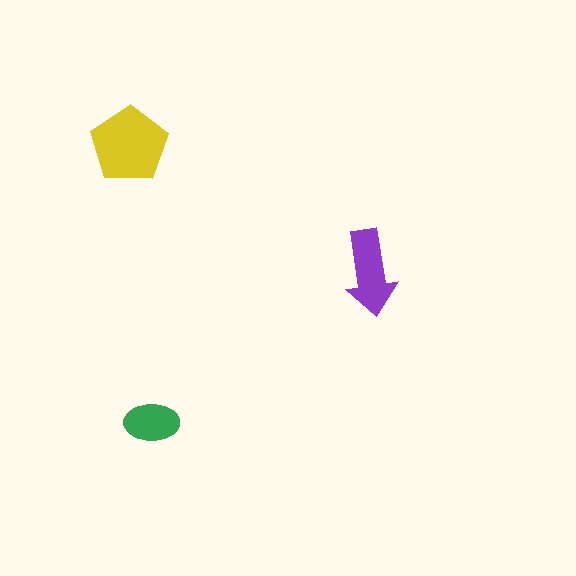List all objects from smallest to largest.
The green ellipse, the purple arrow, the yellow pentagon.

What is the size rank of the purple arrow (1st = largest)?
2nd.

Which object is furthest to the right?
The purple arrow is rightmost.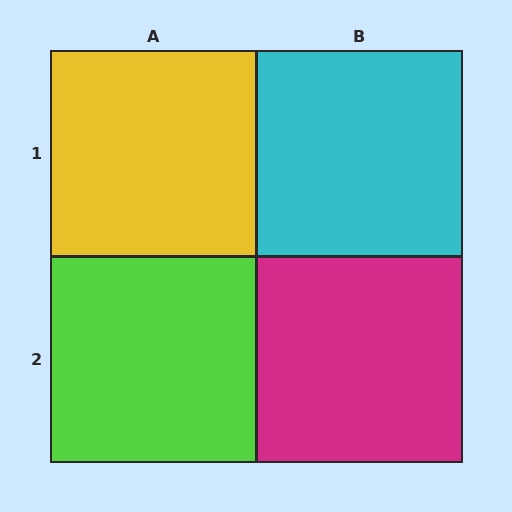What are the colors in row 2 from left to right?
Lime, magenta.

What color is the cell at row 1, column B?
Cyan.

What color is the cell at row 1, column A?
Yellow.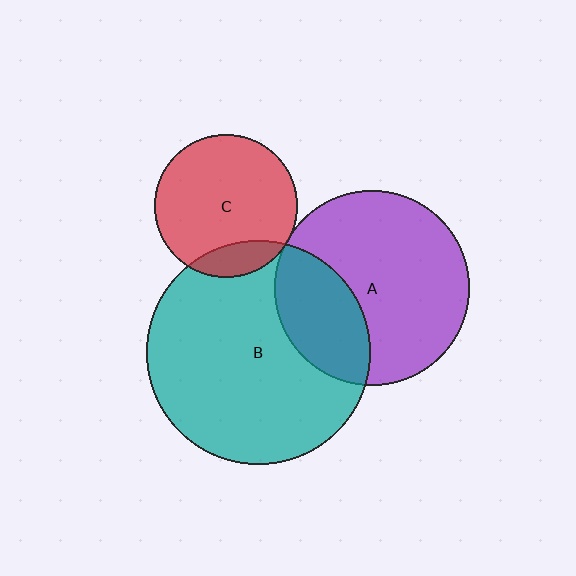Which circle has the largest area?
Circle B (teal).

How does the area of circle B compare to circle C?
Approximately 2.5 times.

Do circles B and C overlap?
Yes.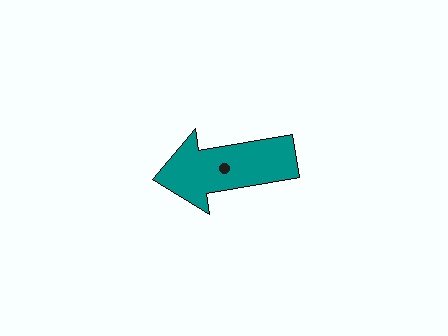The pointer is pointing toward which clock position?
Roughly 9 o'clock.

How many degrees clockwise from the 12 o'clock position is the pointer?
Approximately 261 degrees.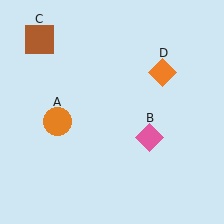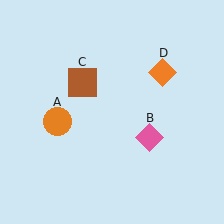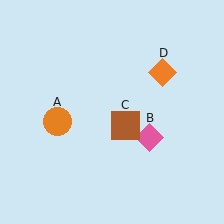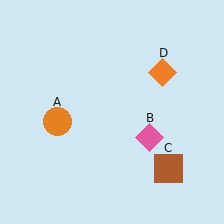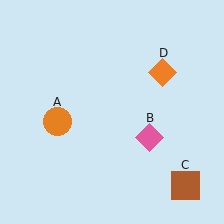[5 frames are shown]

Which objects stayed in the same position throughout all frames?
Orange circle (object A) and pink diamond (object B) and orange diamond (object D) remained stationary.